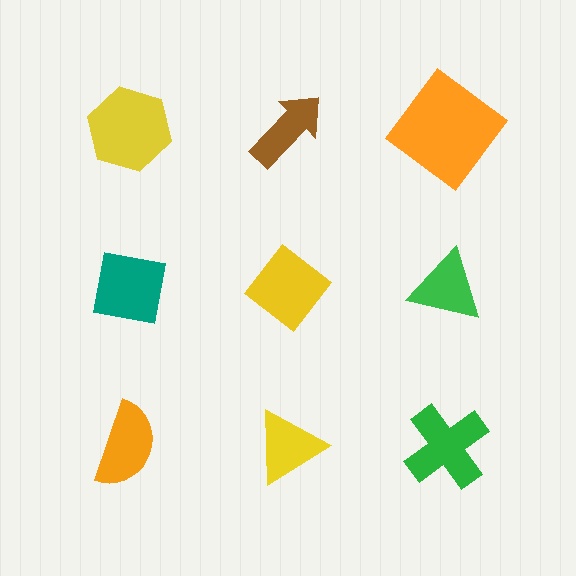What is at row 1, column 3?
An orange diamond.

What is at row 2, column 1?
A teal square.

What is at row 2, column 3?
A green triangle.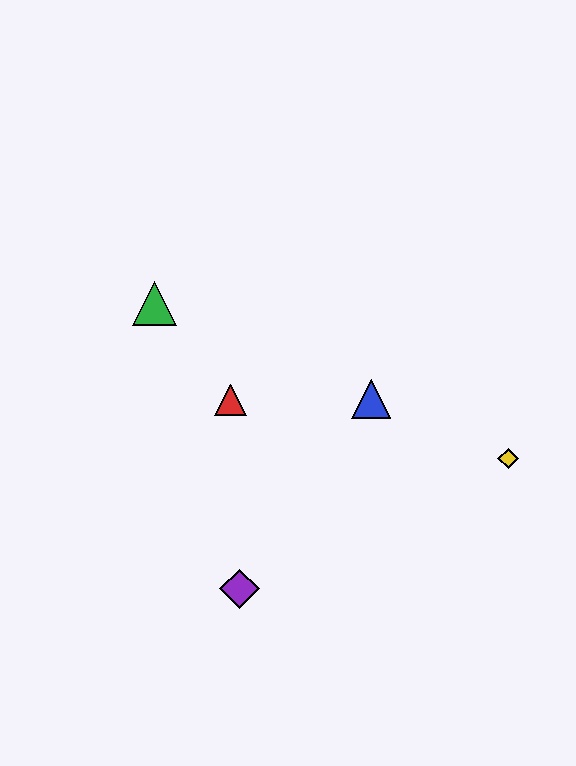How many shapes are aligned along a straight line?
3 shapes (the blue triangle, the green triangle, the yellow diamond) are aligned along a straight line.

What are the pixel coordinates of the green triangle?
The green triangle is at (154, 304).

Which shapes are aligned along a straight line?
The blue triangle, the green triangle, the yellow diamond are aligned along a straight line.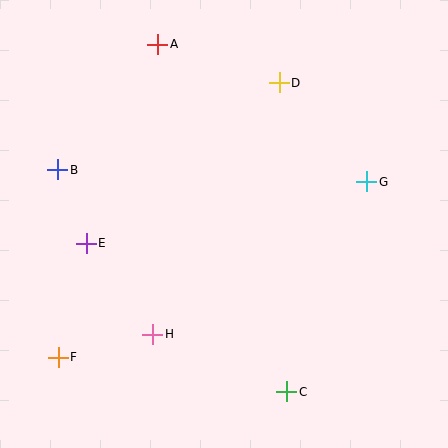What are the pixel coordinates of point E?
Point E is at (86, 243).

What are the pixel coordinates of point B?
Point B is at (58, 170).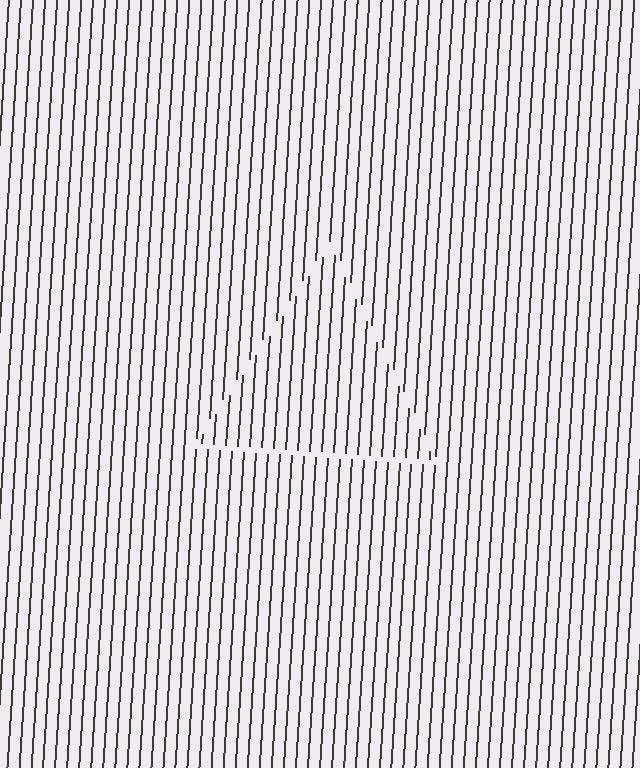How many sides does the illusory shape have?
3 sides — the line-ends trace a triangle.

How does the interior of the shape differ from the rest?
The interior of the shape contains the same grating, shifted by half a period — the contour is defined by the phase discontinuity where line-ends from the inner and outer gratings abut.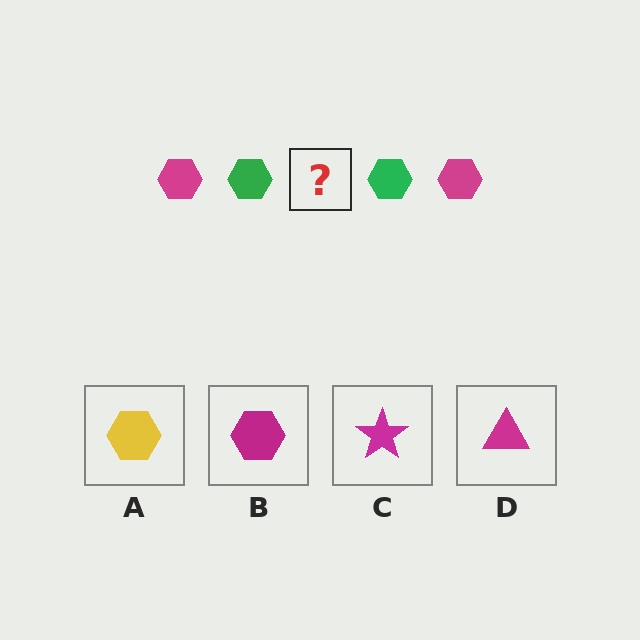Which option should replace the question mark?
Option B.